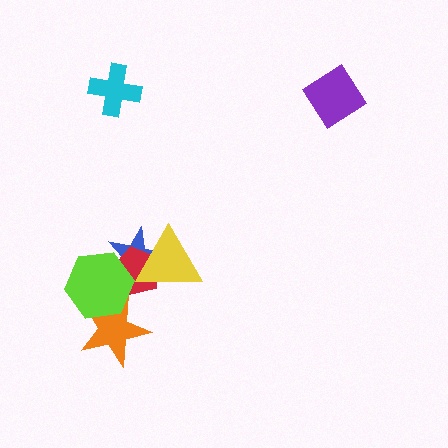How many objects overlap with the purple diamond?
0 objects overlap with the purple diamond.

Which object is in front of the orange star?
The lime hexagon is in front of the orange star.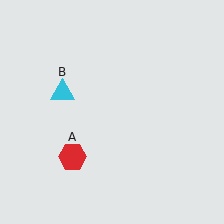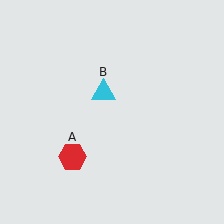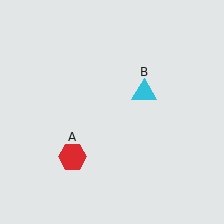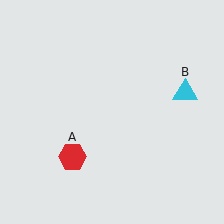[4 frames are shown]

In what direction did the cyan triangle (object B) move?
The cyan triangle (object B) moved right.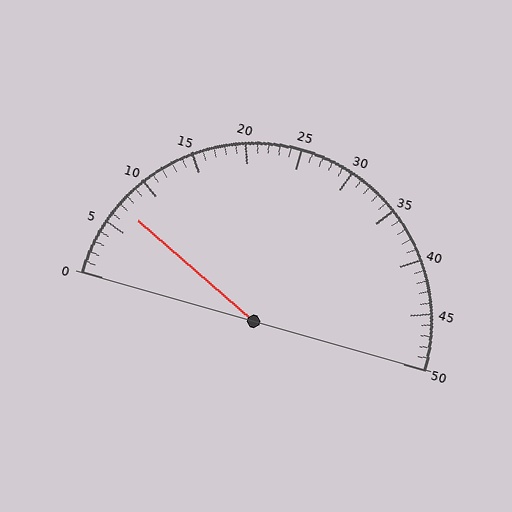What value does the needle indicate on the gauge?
The needle indicates approximately 7.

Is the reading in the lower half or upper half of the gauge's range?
The reading is in the lower half of the range (0 to 50).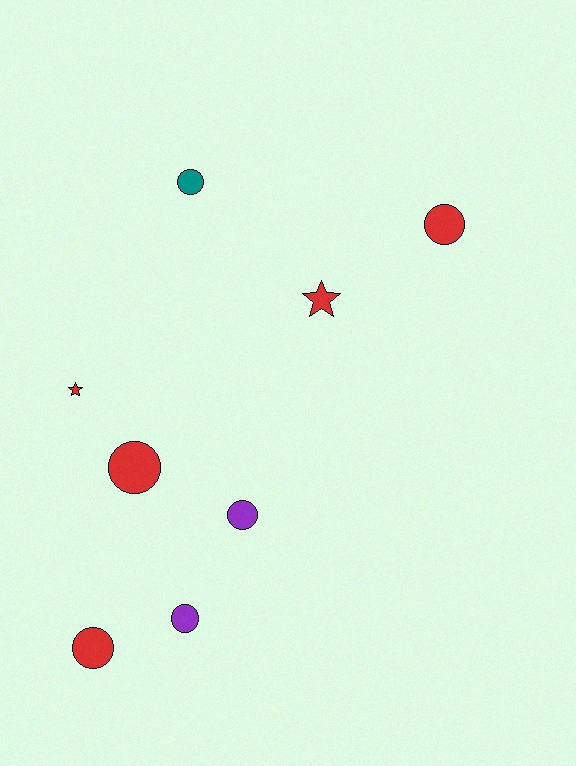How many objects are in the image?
There are 8 objects.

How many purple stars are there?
There are no purple stars.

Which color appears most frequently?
Red, with 5 objects.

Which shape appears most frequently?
Circle, with 6 objects.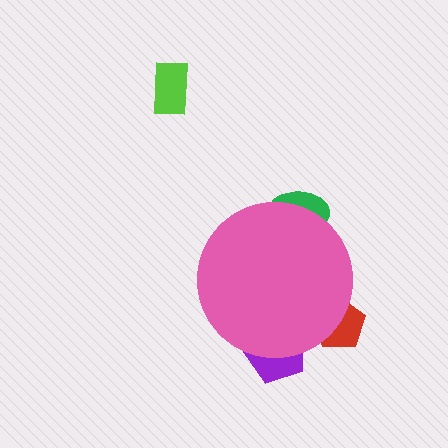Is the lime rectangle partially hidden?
No, the lime rectangle is fully visible.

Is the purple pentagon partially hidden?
Yes, the purple pentagon is partially hidden behind the pink circle.